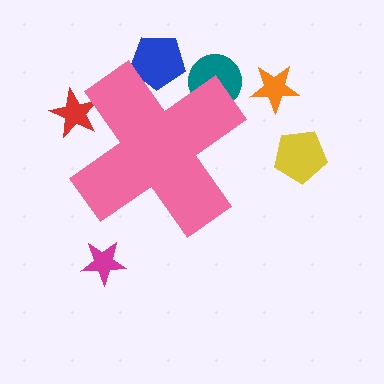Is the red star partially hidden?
Yes, the red star is partially hidden behind the pink cross.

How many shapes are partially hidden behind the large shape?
3 shapes are partially hidden.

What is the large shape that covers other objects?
A pink cross.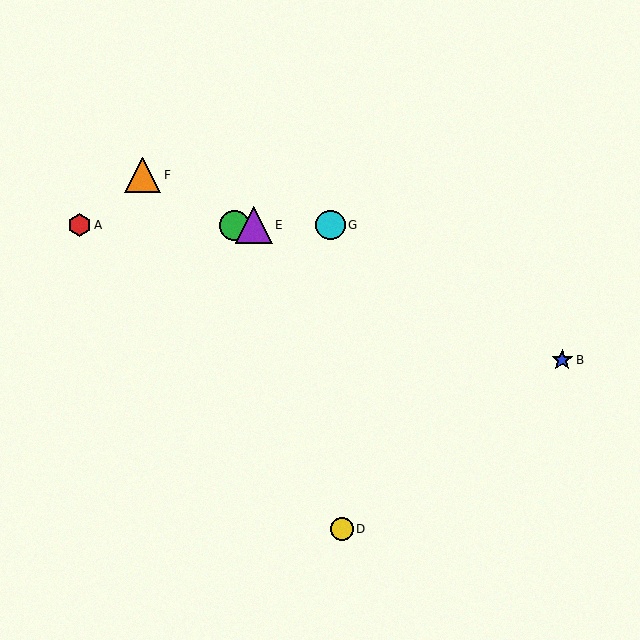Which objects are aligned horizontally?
Objects A, C, E, G are aligned horizontally.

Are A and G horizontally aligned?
Yes, both are at y≈225.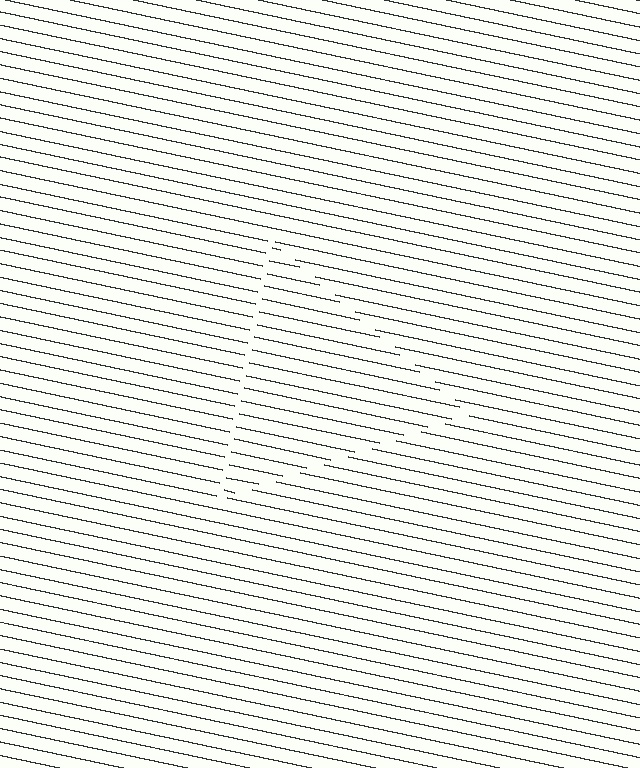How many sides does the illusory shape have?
3 sides — the line-ends trace a triangle.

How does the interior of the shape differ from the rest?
The interior of the shape contains the same grating, shifted by half a period — the contour is defined by the phase discontinuity where line-ends from the inner and outer gratings abut.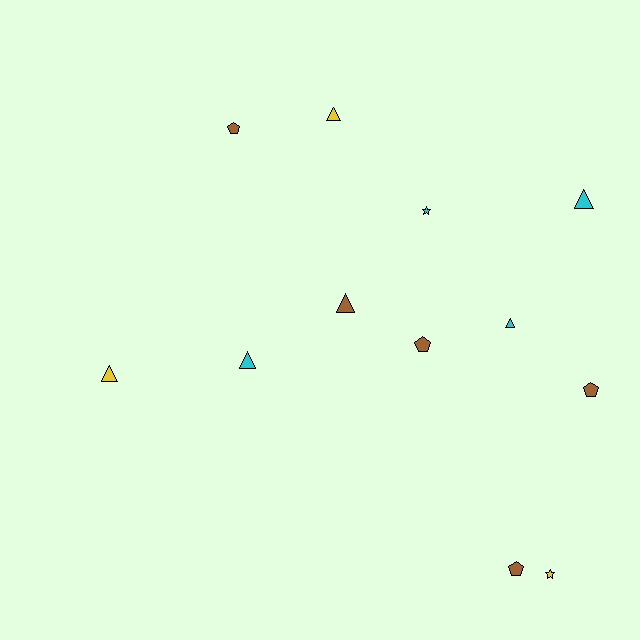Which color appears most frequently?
Brown, with 5 objects.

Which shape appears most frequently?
Triangle, with 6 objects.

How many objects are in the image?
There are 12 objects.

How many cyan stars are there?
There is 1 cyan star.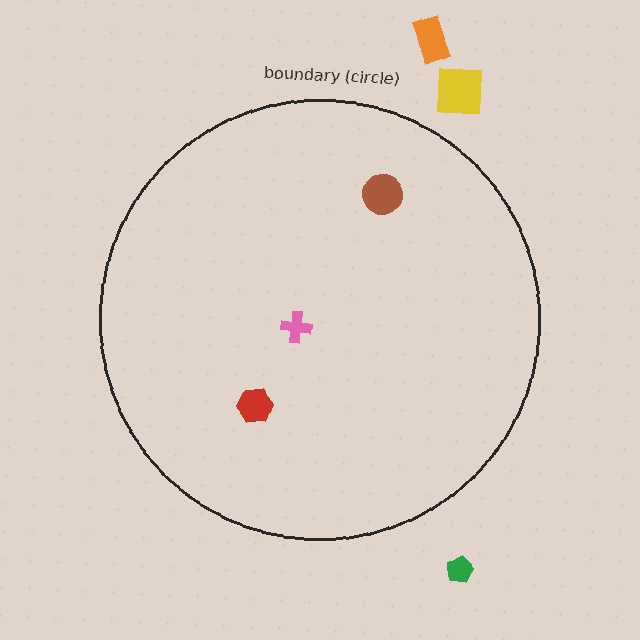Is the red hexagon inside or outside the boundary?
Inside.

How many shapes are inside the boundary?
3 inside, 3 outside.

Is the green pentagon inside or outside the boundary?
Outside.